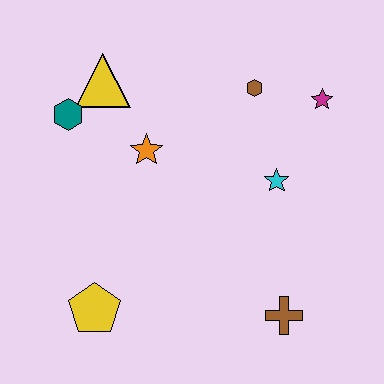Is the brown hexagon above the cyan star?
Yes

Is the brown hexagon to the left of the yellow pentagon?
No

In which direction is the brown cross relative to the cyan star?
The brown cross is below the cyan star.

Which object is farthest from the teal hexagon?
The brown cross is farthest from the teal hexagon.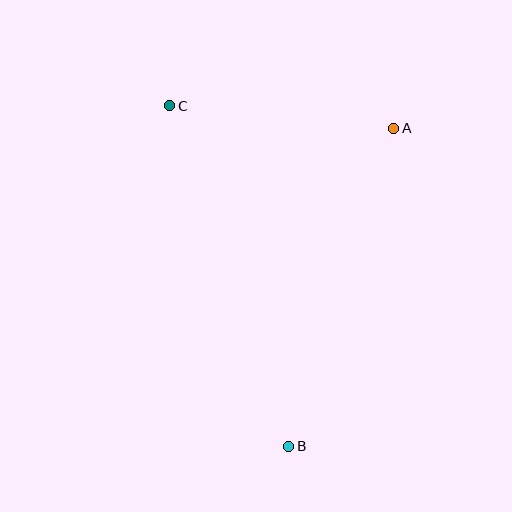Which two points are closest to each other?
Points A and C are closest to each other.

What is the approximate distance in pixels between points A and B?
The distance between A and B is approximately 335 pixels.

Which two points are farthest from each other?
Points B and C are farthest from each other.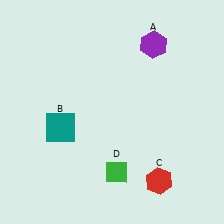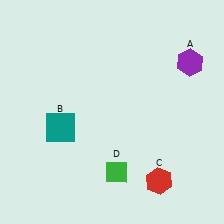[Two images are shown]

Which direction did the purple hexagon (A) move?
The purple hexagon (A) moved right.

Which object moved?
The purple hexagon (A) moved right.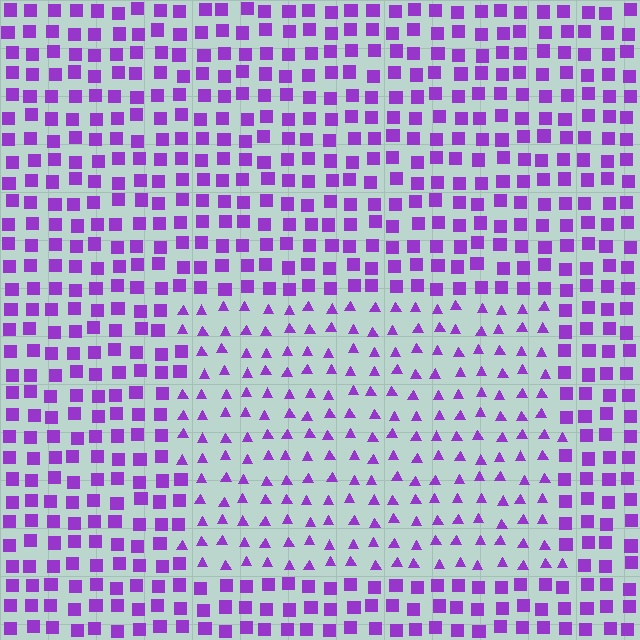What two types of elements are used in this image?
The image uses triangles inside the rectangle region and squares outside it.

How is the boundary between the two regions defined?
The boundary is defined by a change in element shape: triangles inside vs. squares outside. All elements share the same color and spacing.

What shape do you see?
I see a rectangle.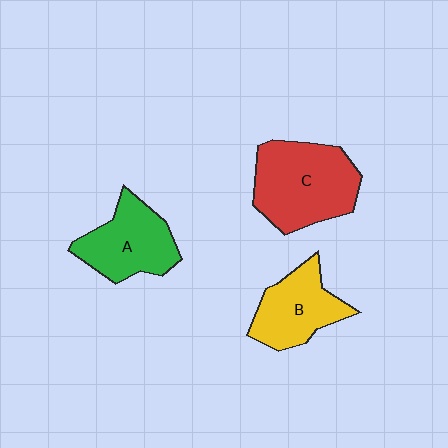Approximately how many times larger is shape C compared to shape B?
Approximately 1.5 times.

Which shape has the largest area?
Shape C (red).